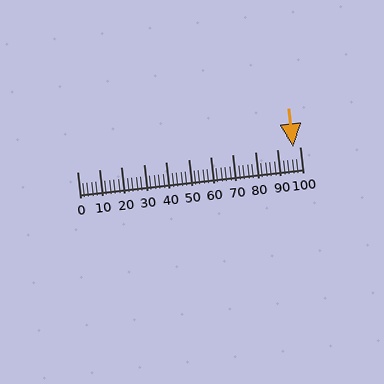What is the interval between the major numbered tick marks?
The major tick marks are spaced 10 units apart.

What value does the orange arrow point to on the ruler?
The orange arrow points to approximately 97.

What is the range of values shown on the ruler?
The ruler shows values from 0 to 100.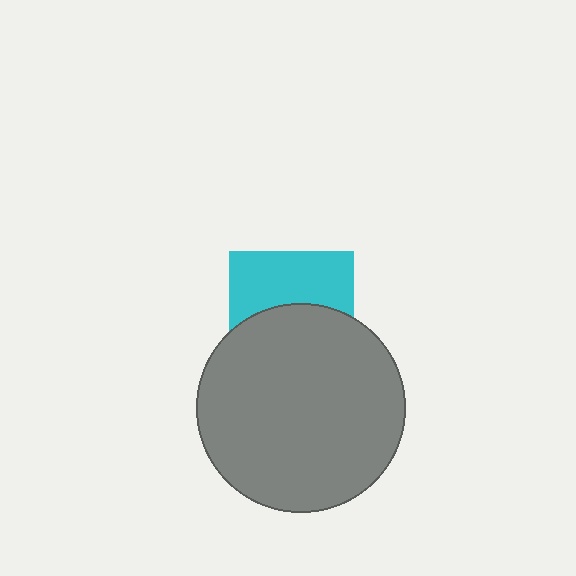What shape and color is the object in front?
The object in front is a gray circle.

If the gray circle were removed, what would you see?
You would see the complete cyan square.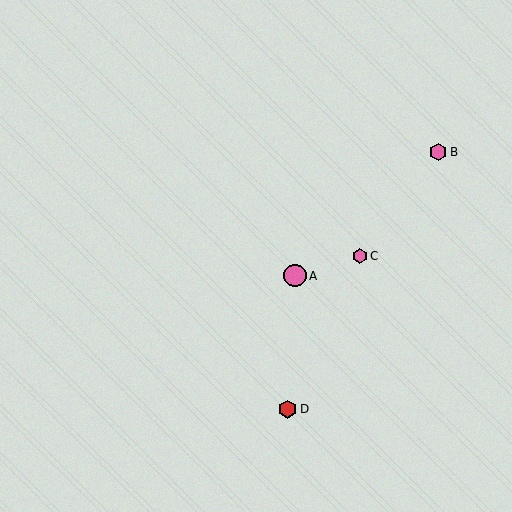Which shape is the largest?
The pink circle (labeled A) is the largest.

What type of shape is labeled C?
Shape C is a pink hexagon.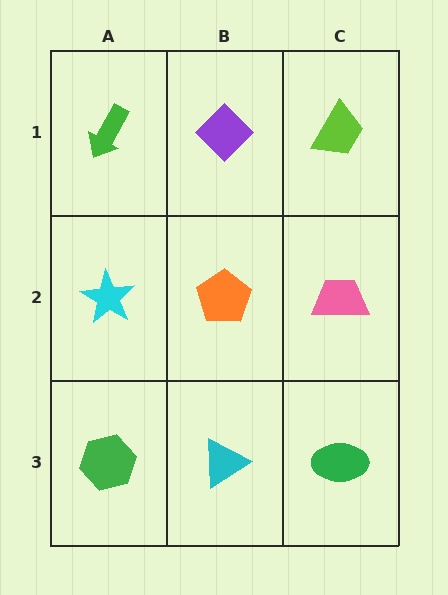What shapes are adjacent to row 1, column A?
A cyan star (row 2, column A), a purple diamond (row 1, column B).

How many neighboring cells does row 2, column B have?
4.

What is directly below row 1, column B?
An orange pentagon.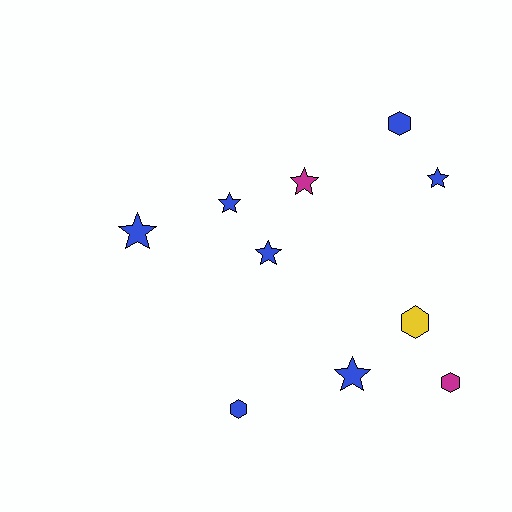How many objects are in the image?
There are 10 objects.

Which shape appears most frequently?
Star, with 6 objects.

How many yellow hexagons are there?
There is 1 yellow hexagon.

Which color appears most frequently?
Blue, with 7 objects.